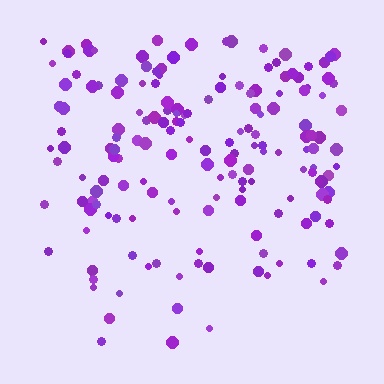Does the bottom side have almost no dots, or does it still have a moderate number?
Still a moderate number, just noticeably fewer than the top.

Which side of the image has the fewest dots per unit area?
The bottom.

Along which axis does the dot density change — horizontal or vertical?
Vertical.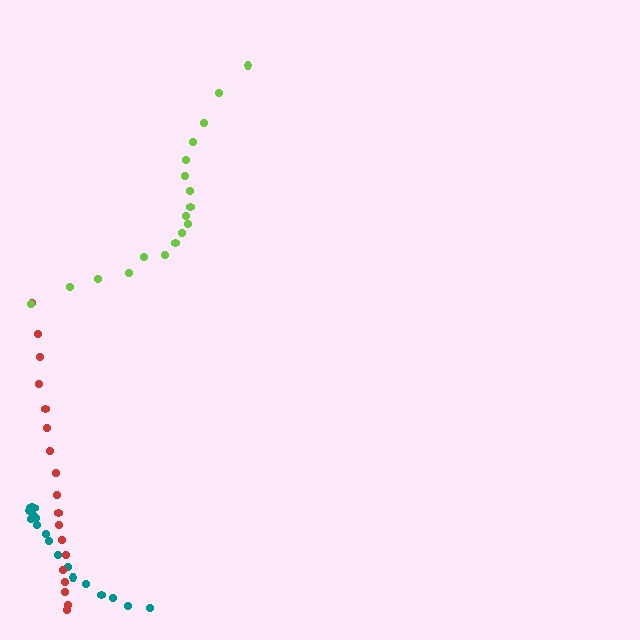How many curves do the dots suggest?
There are 3 distinct paths.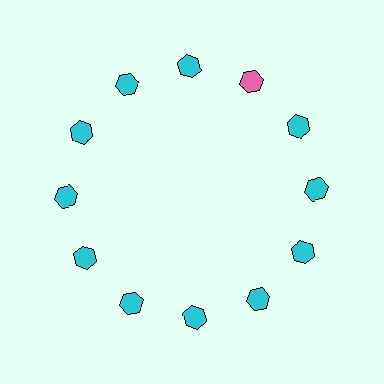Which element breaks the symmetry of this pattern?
The pink hexagon at roughly the 1 o'clock position breaks the symmetry. All other shapes are cyan hexagons.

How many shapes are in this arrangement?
There are 12 shapes arranged in a ring pattern.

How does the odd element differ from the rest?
It has a different color: pink instead of cyan.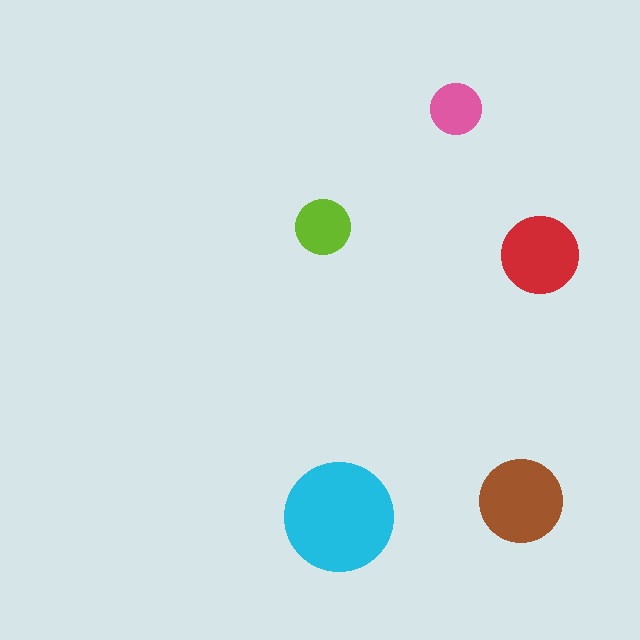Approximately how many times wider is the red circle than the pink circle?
About 1.5 times wider.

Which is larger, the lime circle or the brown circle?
The brown one.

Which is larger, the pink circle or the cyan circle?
The cyan one.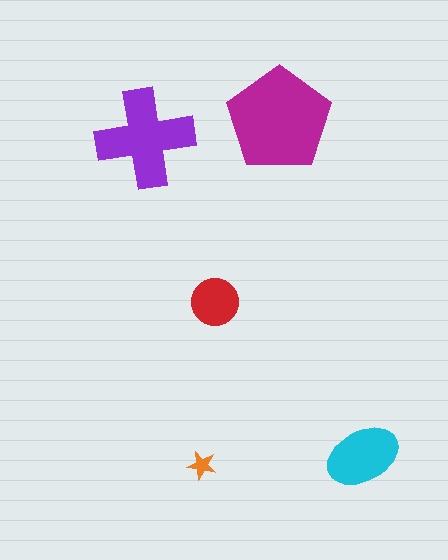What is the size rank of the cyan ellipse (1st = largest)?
3rd.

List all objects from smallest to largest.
The orange star, the red circle, the cyan ellipse, the purple cross, the magenta pentagon.